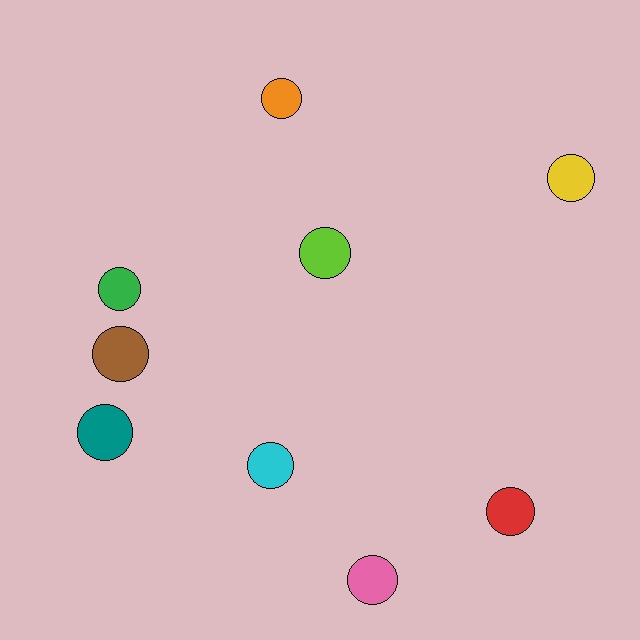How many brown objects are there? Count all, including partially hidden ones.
There is 1 brown object.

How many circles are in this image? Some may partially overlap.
There are 9 circles.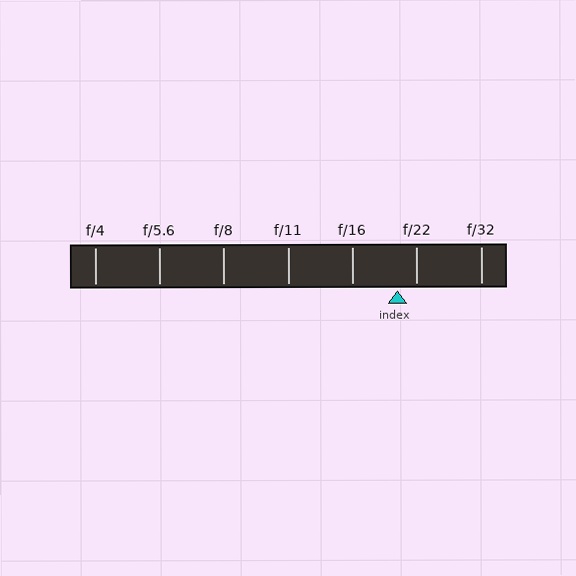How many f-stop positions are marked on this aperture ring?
There are 7 f-stop positions marked.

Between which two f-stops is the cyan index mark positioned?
The index mark is between f/16 and f/22.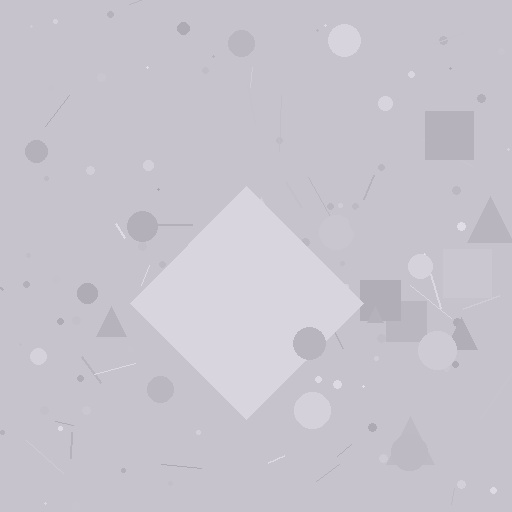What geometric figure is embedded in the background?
A diamond is embedded in the background.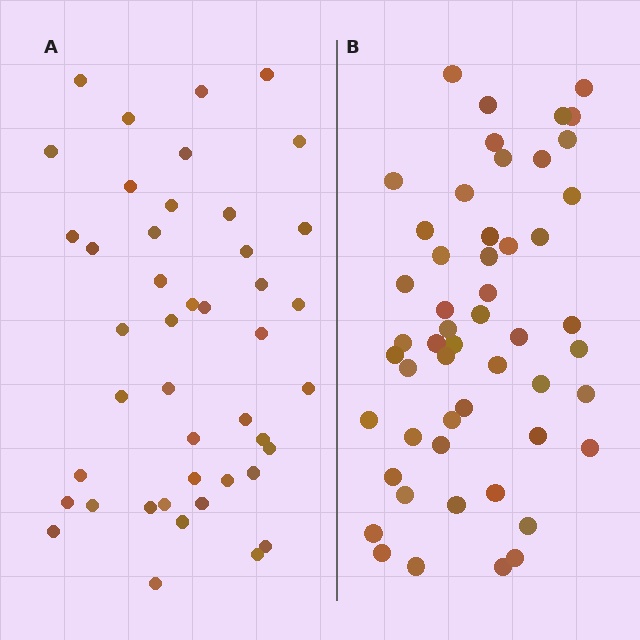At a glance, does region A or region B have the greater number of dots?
Region B (the right region) has more dots.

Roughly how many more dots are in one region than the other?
Region B has roughly 8 or so more dots than region A.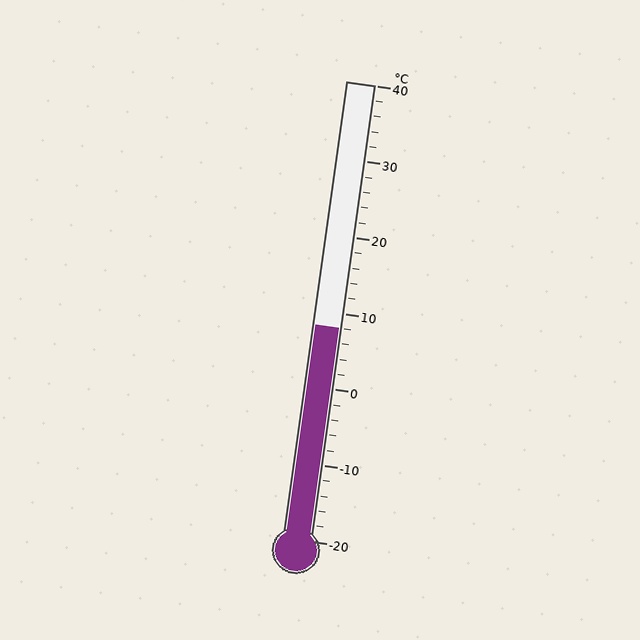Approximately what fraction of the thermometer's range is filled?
The thermometer is filled to approximately 45% of its range.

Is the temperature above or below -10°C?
The temperature is above -10°C.